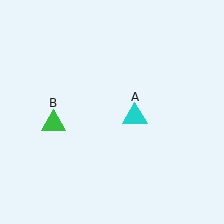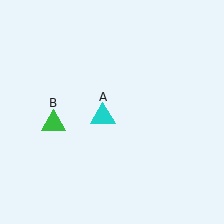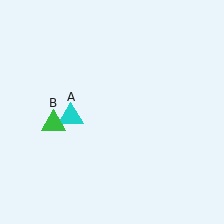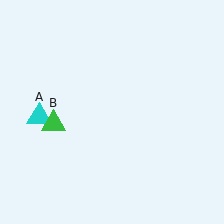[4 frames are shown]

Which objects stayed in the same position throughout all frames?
Green triangle (object B) remained stationary.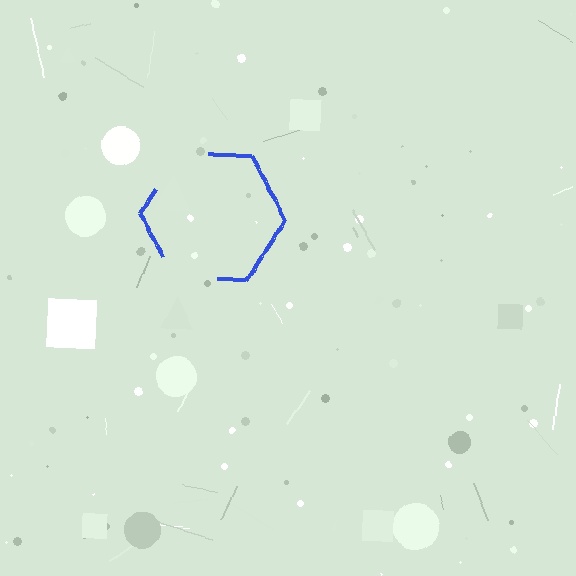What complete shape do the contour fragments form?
The contour fragments form a hexagon.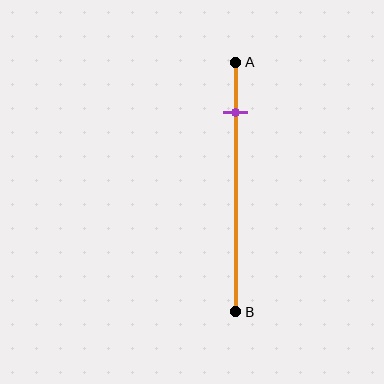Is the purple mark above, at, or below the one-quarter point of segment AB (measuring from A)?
The purple mark is above the one-quarter point of segment AB.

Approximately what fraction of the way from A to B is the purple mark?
The purple mark is approximately 20% of the way from A to B.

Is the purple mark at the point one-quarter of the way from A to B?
No, the mark is at about 20% from A, not at the 25% one-quarter point.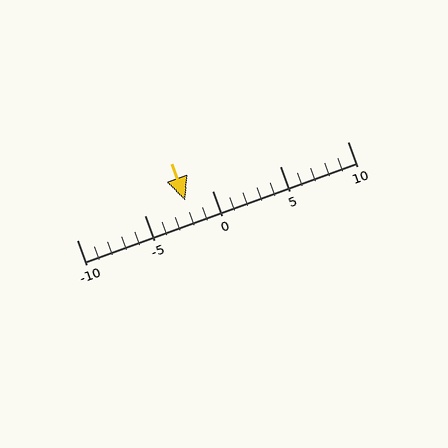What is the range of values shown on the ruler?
The ruler shows values from -10 to 10.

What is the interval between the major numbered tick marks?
The major tick marks are spaced 5 units apart.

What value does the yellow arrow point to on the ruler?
The yellow arrow points to approximately -2.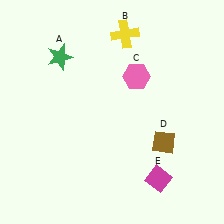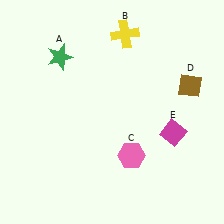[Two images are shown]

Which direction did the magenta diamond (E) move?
The magenta diamond (E) moved up.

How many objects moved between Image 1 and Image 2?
3 objects moved between the two images.